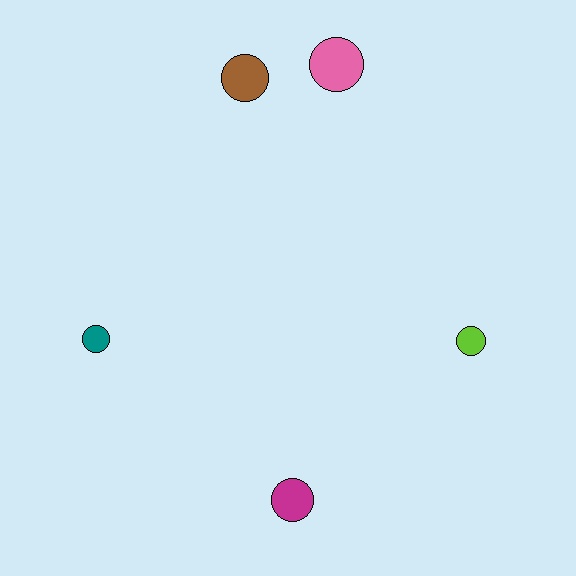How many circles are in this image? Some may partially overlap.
There are 5 circles.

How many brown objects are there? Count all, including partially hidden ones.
There is 1 brown object.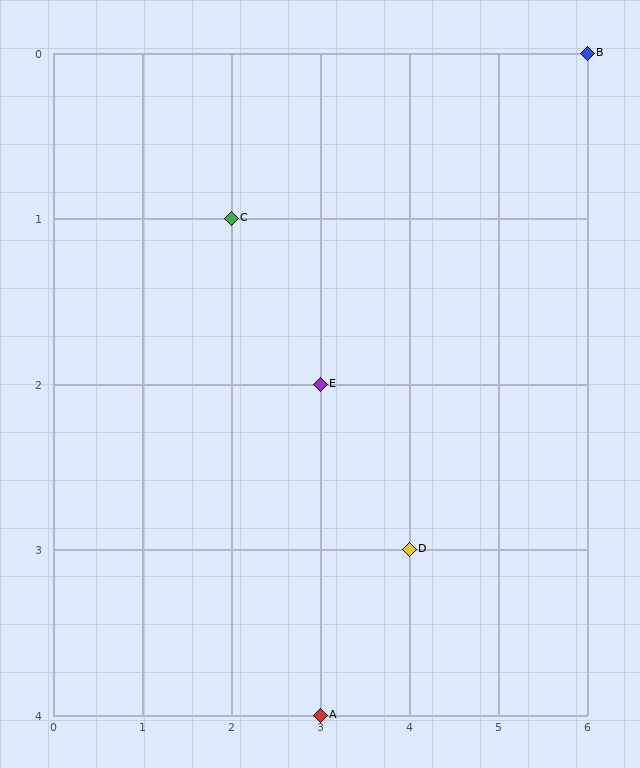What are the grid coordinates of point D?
Point D is at grid coordinates (4, 3).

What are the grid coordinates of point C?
Point C is at grid coordinates (2, 1).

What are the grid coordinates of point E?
Point E is at grid coordinates (3, 2).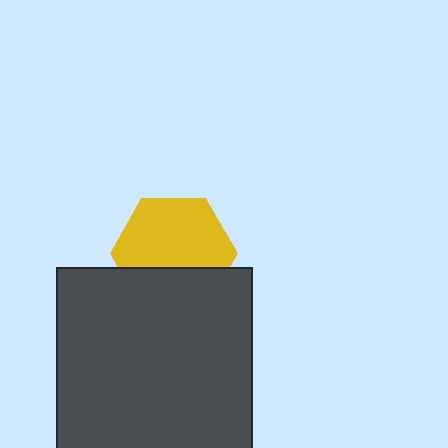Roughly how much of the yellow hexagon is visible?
Most of it is visible (roughly 66%).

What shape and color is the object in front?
The object in front is a dark gray square.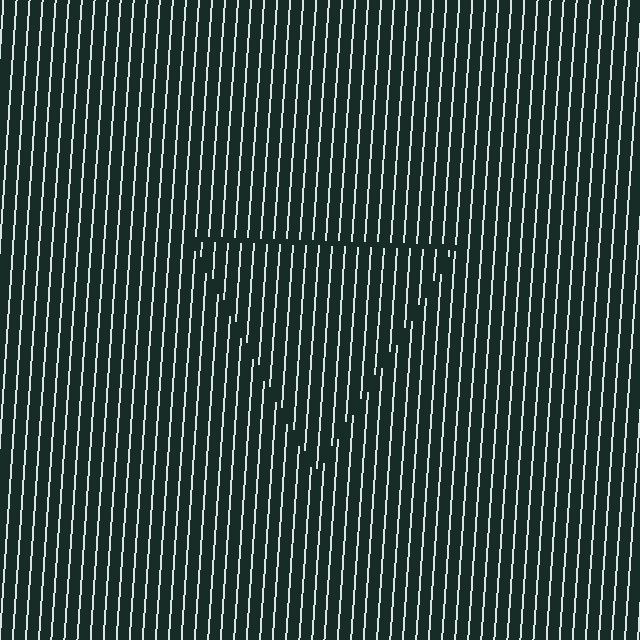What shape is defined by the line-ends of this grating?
An illusory triangle. The interior of the shape contains the same grating, shifted by half a period — the contour is defined by the phase discontinuity where line-ends from the inner and outer gratings abut.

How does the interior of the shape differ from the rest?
The interior of the shape contains the same grating, shifted by half a period — the contour is defined by the phase discontinuity where line-ends from the inner and outer gratings abut.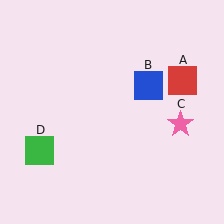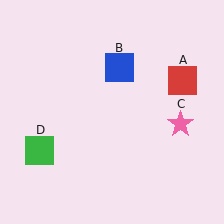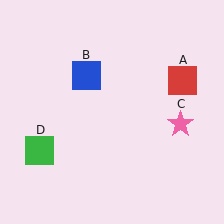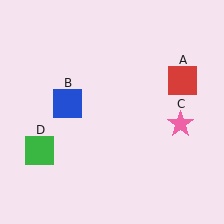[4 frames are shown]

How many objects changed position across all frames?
1 object changed position: blue square (object B).